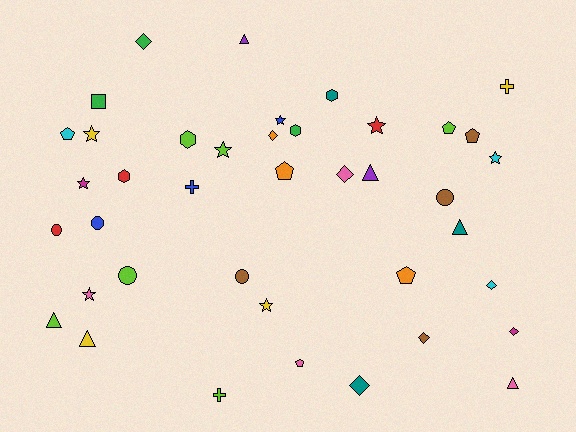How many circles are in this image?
There are 5 circles.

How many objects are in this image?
There are 40 objects.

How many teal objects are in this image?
There are 3 teal objects.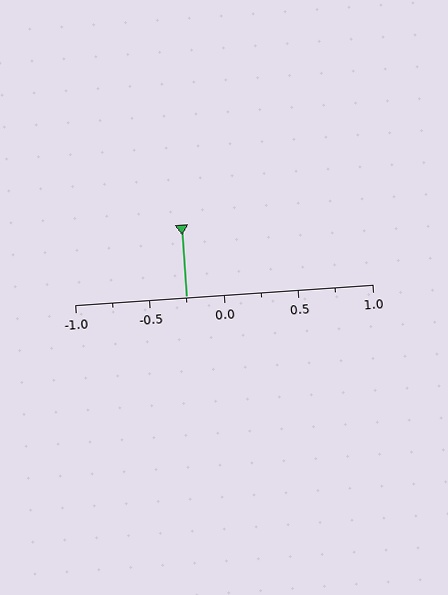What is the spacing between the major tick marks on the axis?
The major ticks are spaced 0.5 apart.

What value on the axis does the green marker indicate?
The marker indicates approximately -0.25.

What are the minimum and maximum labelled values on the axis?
The axis runs from -1.0 to 1.0.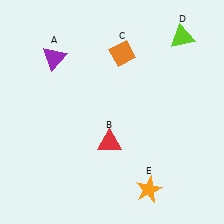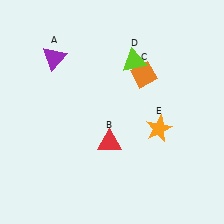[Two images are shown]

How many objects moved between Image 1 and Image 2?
3 objects moved between the two images.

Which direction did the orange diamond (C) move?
The orange diamond (C) moved right.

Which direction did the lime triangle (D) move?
The lime triangle (D) moved left.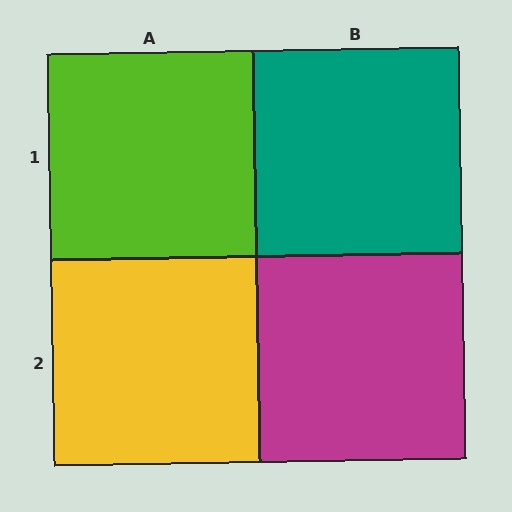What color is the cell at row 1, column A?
Lime.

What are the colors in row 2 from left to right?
Yellow, magenta.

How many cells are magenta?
1 cell is magenta.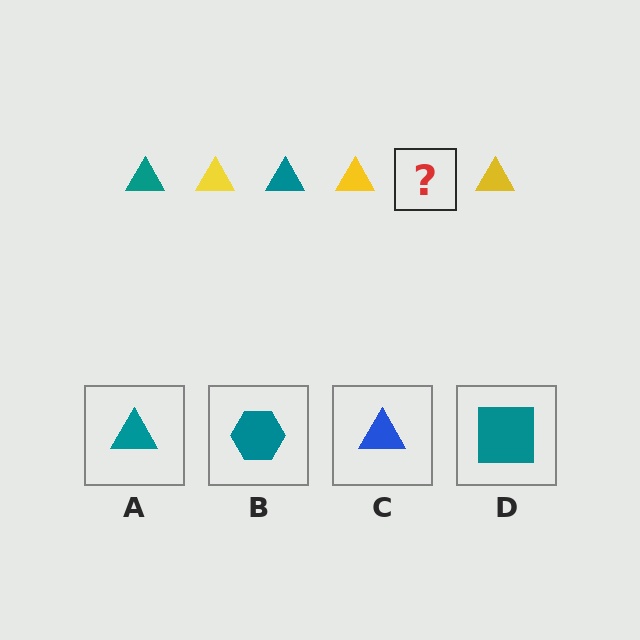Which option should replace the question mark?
Option A.